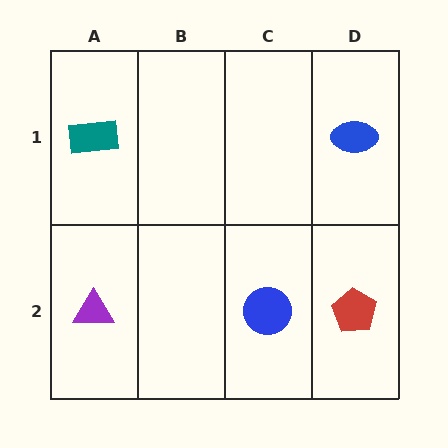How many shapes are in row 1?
2 shapes.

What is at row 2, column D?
A red pentagon.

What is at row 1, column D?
A blue ellipse.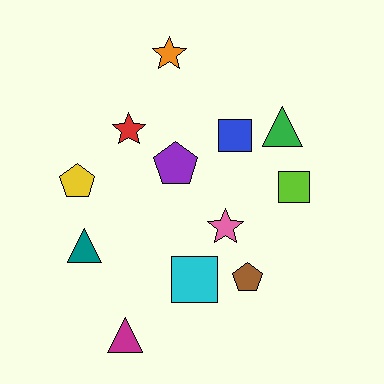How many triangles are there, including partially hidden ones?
There are 3 triangles.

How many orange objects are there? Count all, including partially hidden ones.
There is 1 orange object.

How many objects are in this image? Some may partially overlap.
There are 12 objects.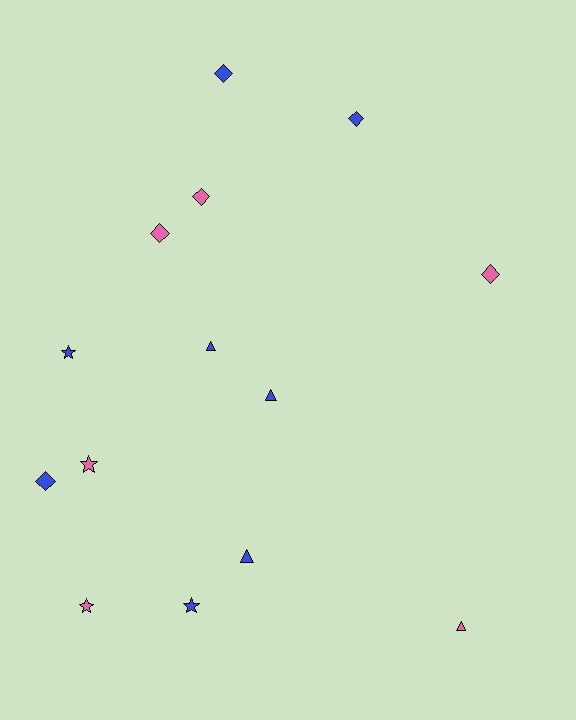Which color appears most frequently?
Blue, with 8 objects.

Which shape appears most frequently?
Diamond, with 6 objects.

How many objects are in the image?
There are 14 objects.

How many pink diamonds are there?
There are 3 pink diamonds.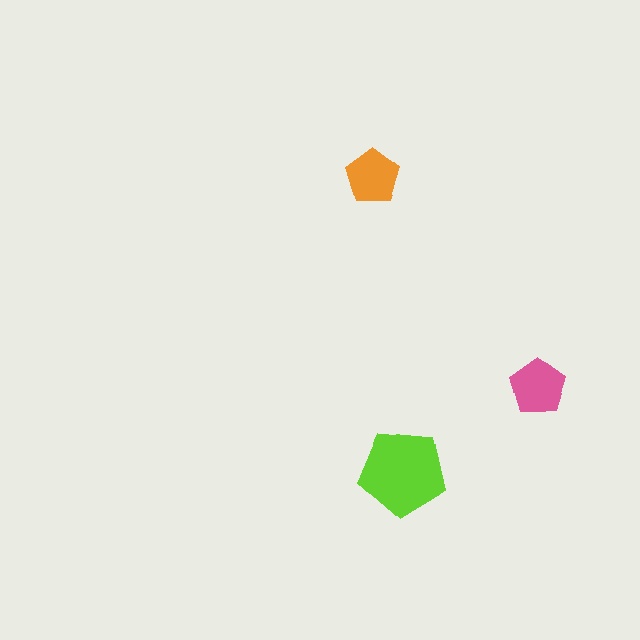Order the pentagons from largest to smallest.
the lime one, the pink one, the orange one.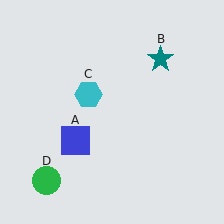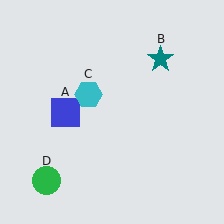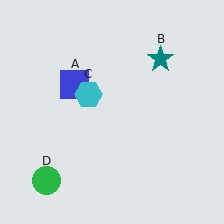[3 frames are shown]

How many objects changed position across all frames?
1 object changed position: blue square (object A).